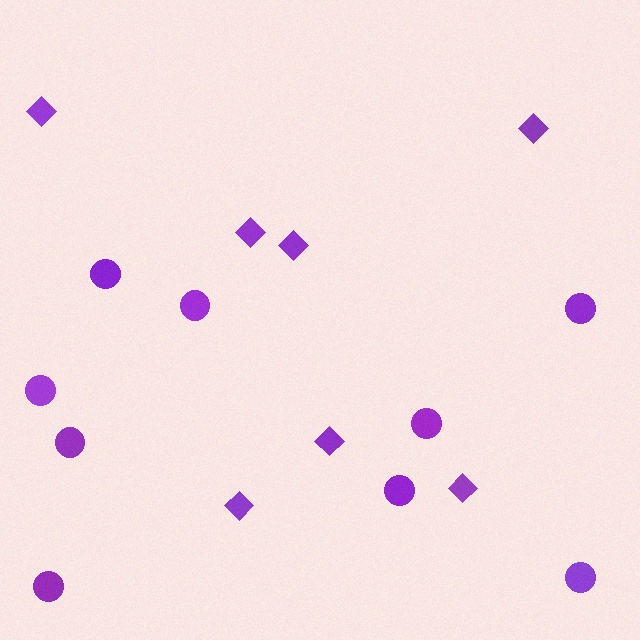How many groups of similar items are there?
There are 2 groups: one group of circles (9) and one group of diamonds (7).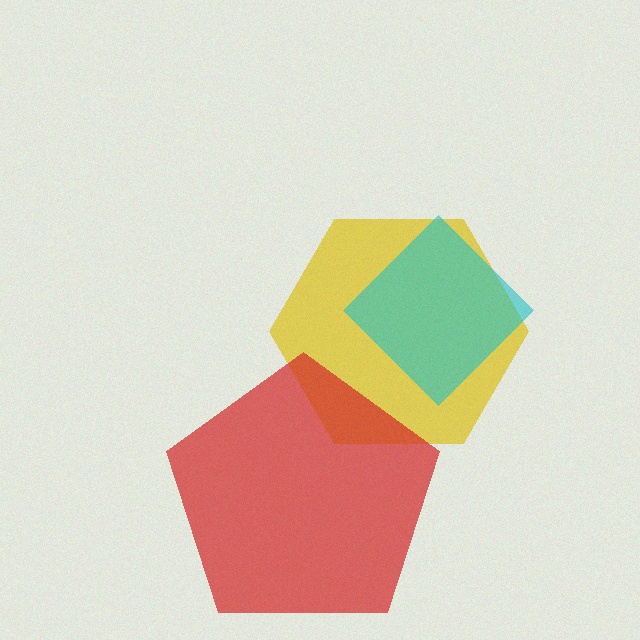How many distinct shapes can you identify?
There are 3 distinct shapes: a yellow hexagon, a red pentagon, a cyan diamond.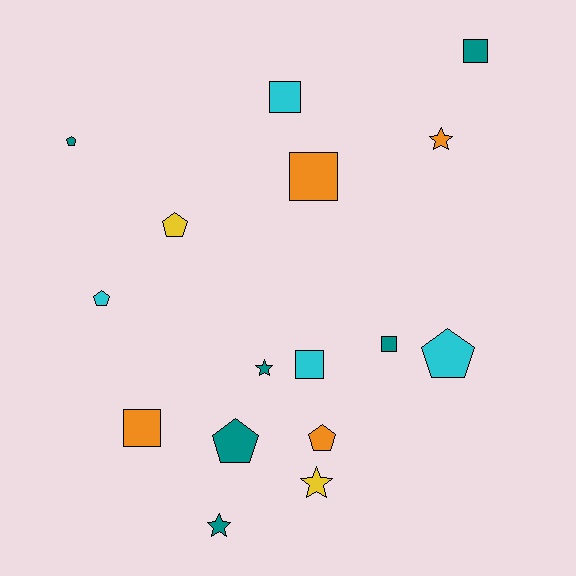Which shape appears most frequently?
Square, with 6 objects.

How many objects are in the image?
There are 16 objects.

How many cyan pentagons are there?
There are 2 cyan pentagons.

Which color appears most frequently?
Teal, with 6 objects.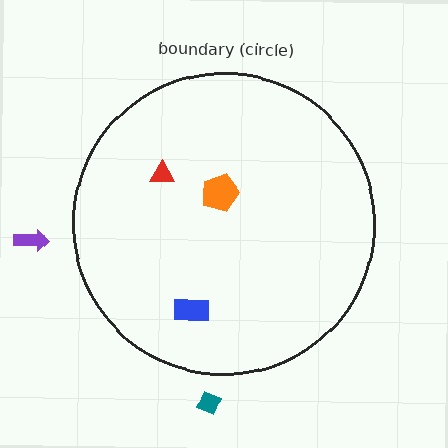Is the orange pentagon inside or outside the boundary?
Inside.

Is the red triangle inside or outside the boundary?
Inside.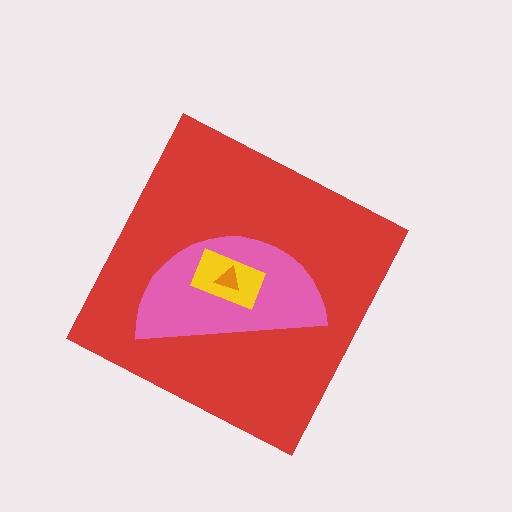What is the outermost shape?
The red diamond.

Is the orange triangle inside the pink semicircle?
Yes.